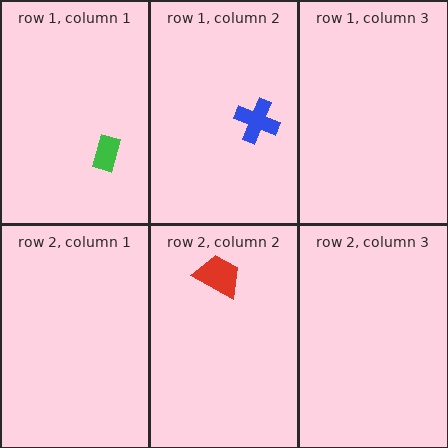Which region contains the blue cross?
The row 1, column 2 region.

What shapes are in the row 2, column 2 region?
The red trapezoid.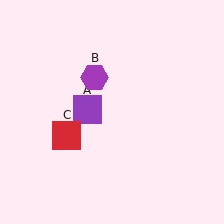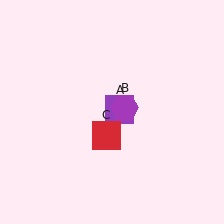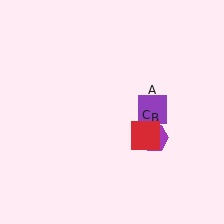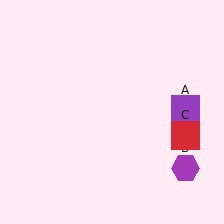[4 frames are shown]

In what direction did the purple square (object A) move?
The purple square (object A) moved right.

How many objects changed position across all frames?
3 objects changed position: purple square (object A), purple hexagon (object B), red square (object C).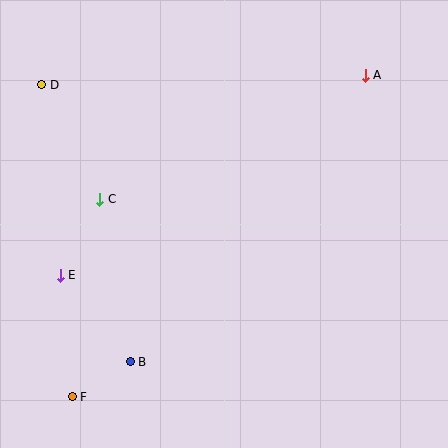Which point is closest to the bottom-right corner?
Point B is closest to the bottom-right corner.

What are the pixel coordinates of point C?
Point C is at (100, 199).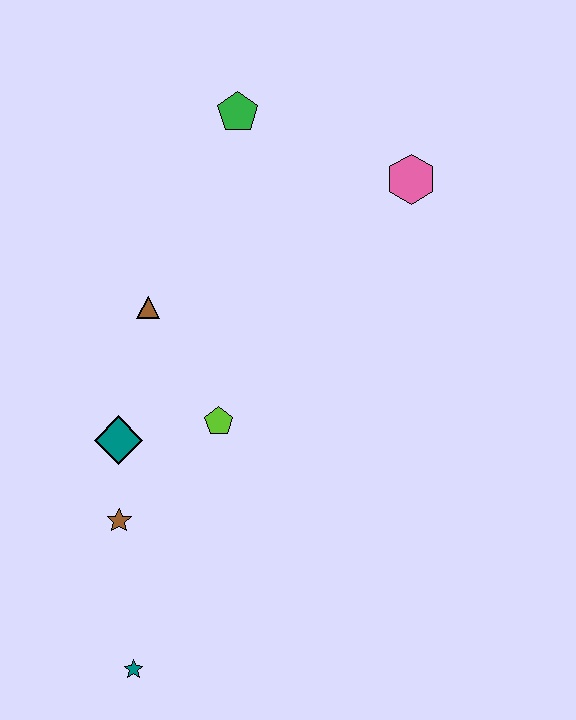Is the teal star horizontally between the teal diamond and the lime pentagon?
Yes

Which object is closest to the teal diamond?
The brown star is closest to the teal diamond.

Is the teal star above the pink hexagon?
No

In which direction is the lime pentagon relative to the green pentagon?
The lime pentagon is below the green pentagon.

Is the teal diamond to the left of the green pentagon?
Yes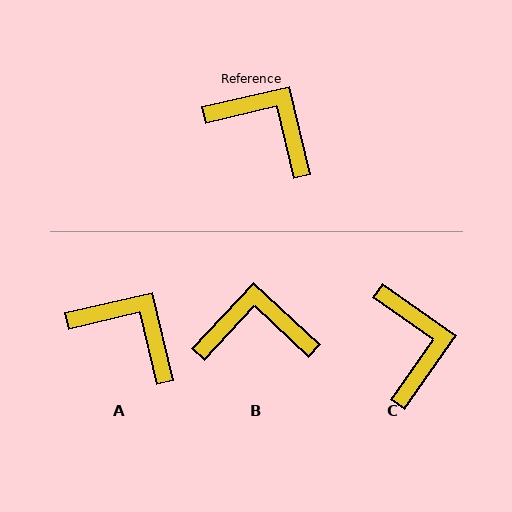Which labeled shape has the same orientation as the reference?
A.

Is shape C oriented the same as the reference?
No, it is off by about 48 degrees.